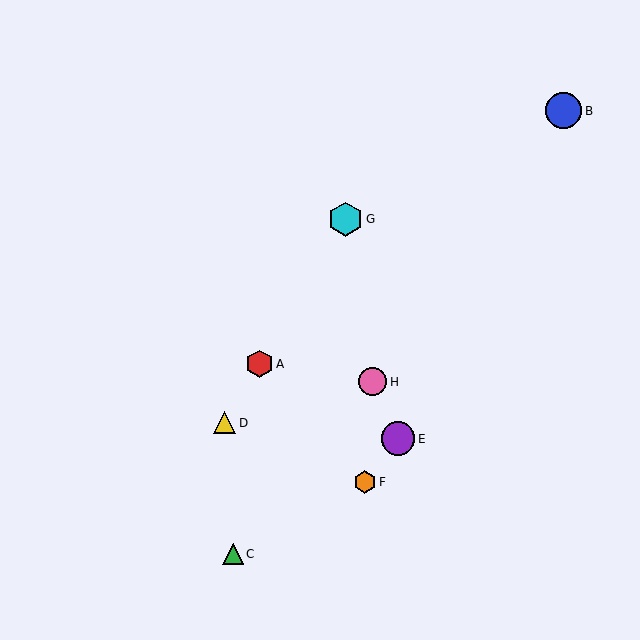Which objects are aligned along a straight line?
Objects A, D, G are aligned along a straight line.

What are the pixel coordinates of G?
Object G is at (346, 219).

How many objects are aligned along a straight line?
3 objects (A, D, G) are aligned along a straight line.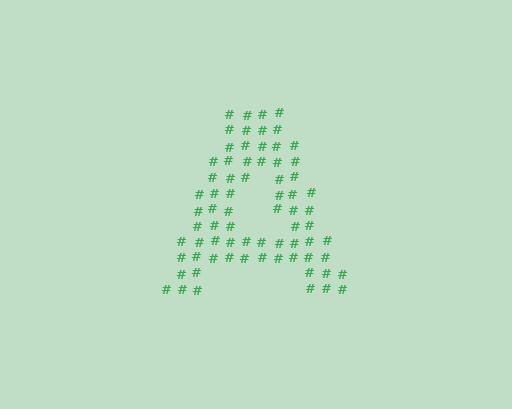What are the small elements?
The small elements are hash symbols.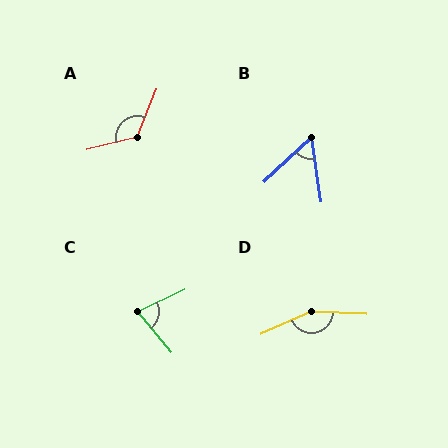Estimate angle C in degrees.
Approximately 76 degrees.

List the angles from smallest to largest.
B (55°), C (76°), A (126°), D (153°).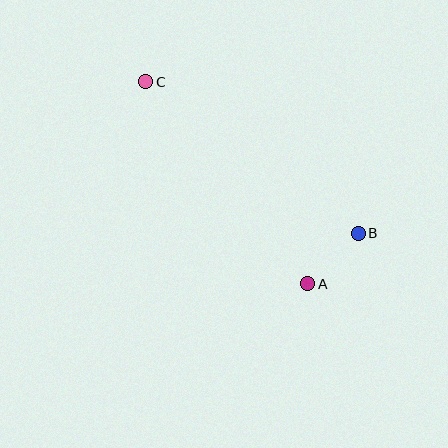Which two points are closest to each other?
Points A and B are closest to each other.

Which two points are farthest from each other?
Points B and C are farthest from each other.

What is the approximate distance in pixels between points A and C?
The distance between A and C is approximately 259 pixels.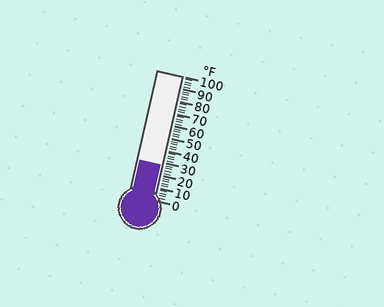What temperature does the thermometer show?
The thermometer shows approximately 28°F.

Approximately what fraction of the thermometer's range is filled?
The thermometer is filled to approximately 30% of its range.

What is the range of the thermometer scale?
The thermometer scale ranges from 0°F to 100°F.